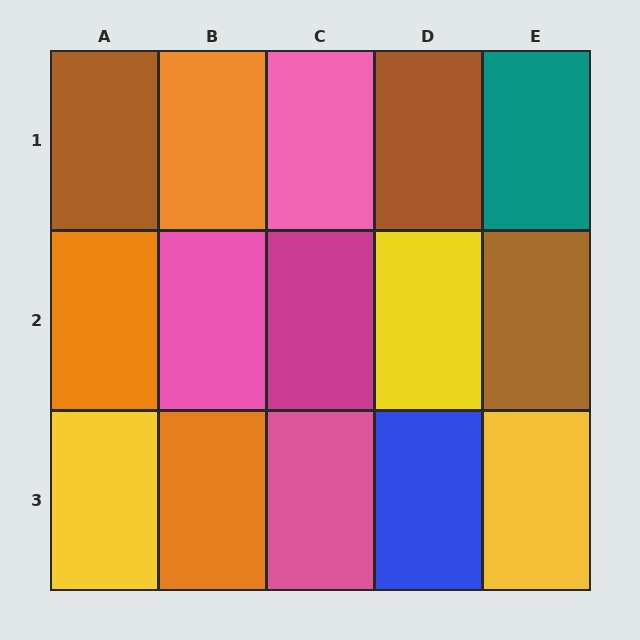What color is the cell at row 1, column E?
Teal.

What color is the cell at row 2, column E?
Brown.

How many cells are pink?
3 cells are pink.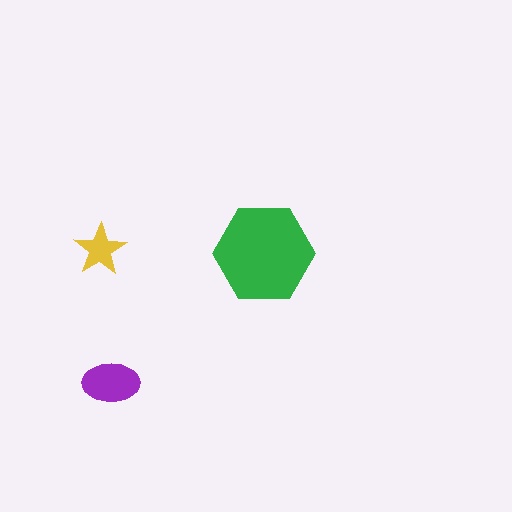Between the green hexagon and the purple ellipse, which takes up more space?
The green hexagon.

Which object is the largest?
The green hexagon.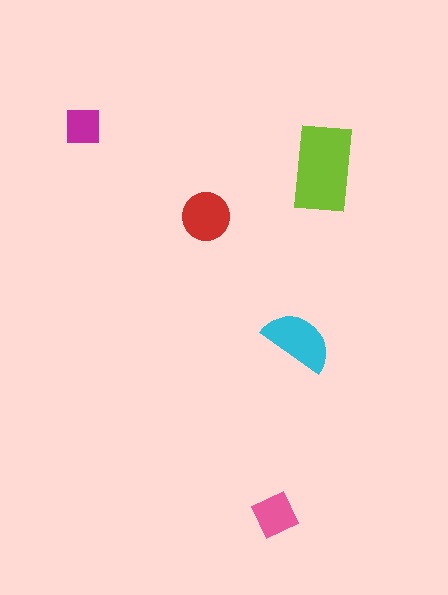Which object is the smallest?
The magenta square.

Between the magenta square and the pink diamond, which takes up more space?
The pink diamond.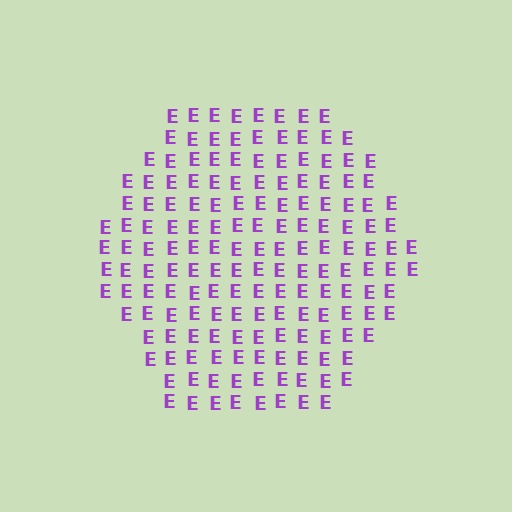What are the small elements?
The small elements are letter E's.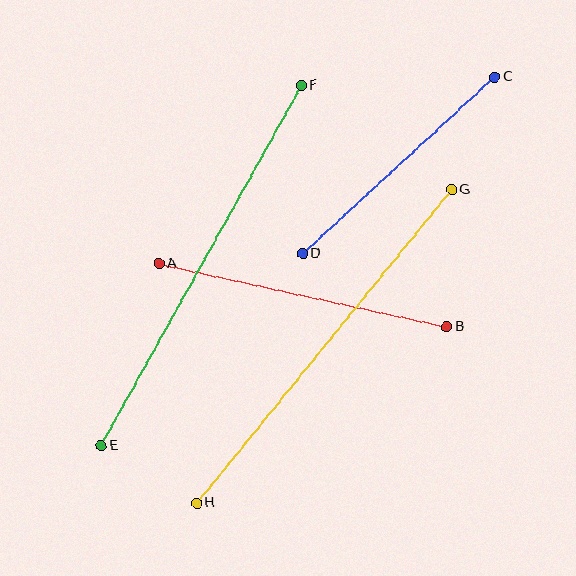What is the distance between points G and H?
The distance is approximately 404 pixels.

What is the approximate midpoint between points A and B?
The midpoint is at approximately (303, 295) pixels.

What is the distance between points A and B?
The distance is approximately 295 pixels.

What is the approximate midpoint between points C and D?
The midpoint is at approximately (399, 165) pixels.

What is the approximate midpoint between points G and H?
The midpoint is at approximately (324, 346) pixels.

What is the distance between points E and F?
The distance is approximately 412 pixels.